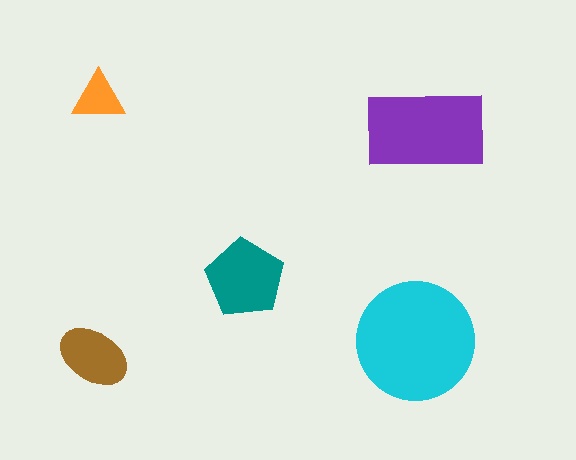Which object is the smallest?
The orange triangle.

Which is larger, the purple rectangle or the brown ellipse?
The purple rectangle.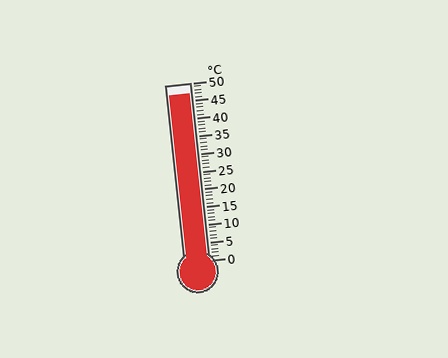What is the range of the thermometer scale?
The thermometer scale ranges from 0°C to 50°C.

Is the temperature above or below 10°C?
The temperature is above 10°C.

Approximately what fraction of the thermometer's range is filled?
The thermometer is filled to approximately 95% of its range.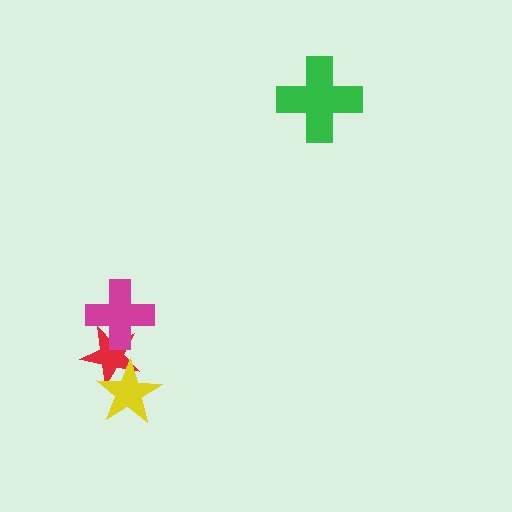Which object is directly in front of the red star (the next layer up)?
The yellow star is directly in front of the red star.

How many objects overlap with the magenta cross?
1 object overlaps with the magenta cross.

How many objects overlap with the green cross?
0 objects overlap with the green cross.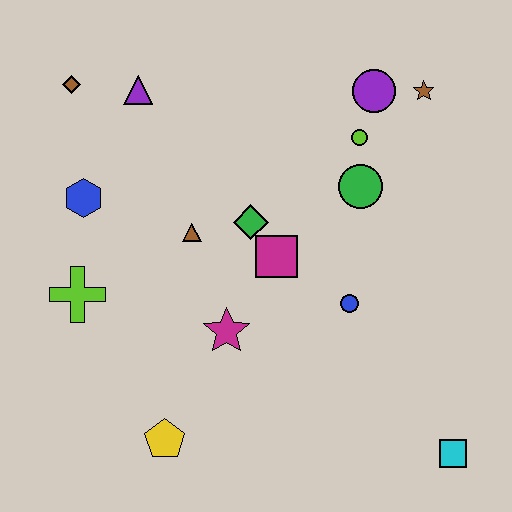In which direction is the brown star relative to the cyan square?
The brown star is above the cyan square.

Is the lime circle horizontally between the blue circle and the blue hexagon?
No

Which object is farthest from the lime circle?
The yellow pentagon is farthest from the lime circle.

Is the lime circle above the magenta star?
Yes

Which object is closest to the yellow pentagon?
The magenta star is closest to the yellow pentagon.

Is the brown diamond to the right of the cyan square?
No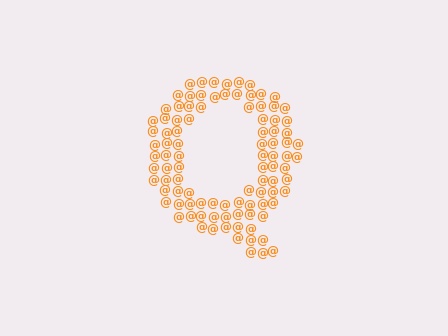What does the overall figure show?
The overall figure shows the letter Q.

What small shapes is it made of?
It is made of small at signs.